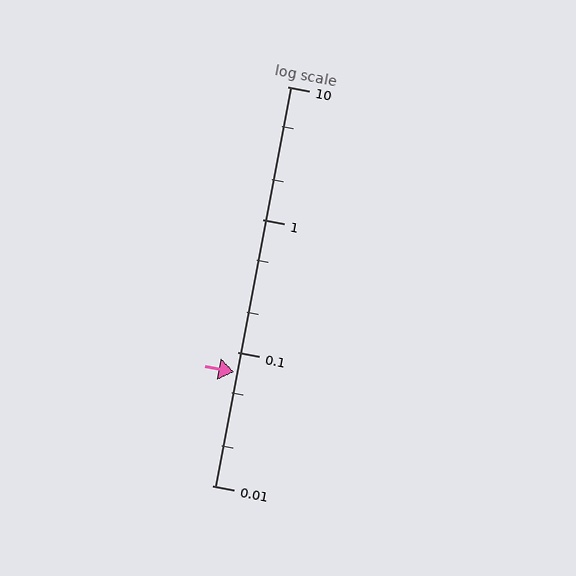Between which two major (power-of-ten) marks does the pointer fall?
The pointer is between 0.01 and 0.1.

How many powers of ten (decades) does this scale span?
The scale spans 3 decades, from 0.01 to 10.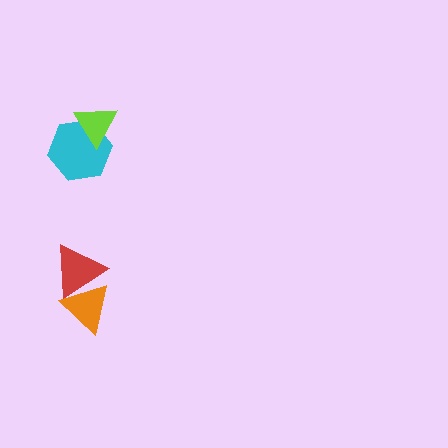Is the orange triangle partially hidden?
Yes, it is partially covered by another shape.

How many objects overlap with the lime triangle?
1 object overlaps with the lime triangle.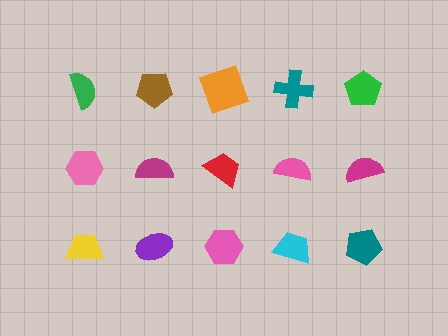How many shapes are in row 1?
5 shapes.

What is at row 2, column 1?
A pink hexagon.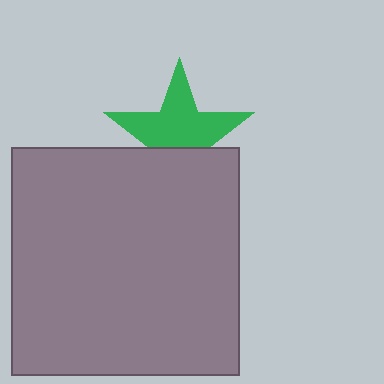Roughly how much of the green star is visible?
About half of it is visible (roughly 64%).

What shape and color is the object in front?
The object in front is a gray square.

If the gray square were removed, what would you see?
You would see the complete green star.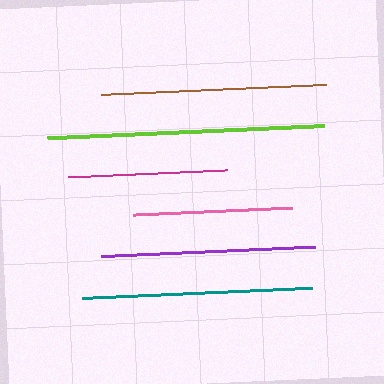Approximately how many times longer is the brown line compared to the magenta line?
The brown line is approximately 1.4 times the length of the magenta line.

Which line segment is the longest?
The lime line is the longest at approximately 276 pixels.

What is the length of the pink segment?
The pink segment is approximately 159 pixels long.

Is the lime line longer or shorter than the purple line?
The lime line is longer than the purple line.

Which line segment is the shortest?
The magenta line is the shortest at approximately 158 pixels.